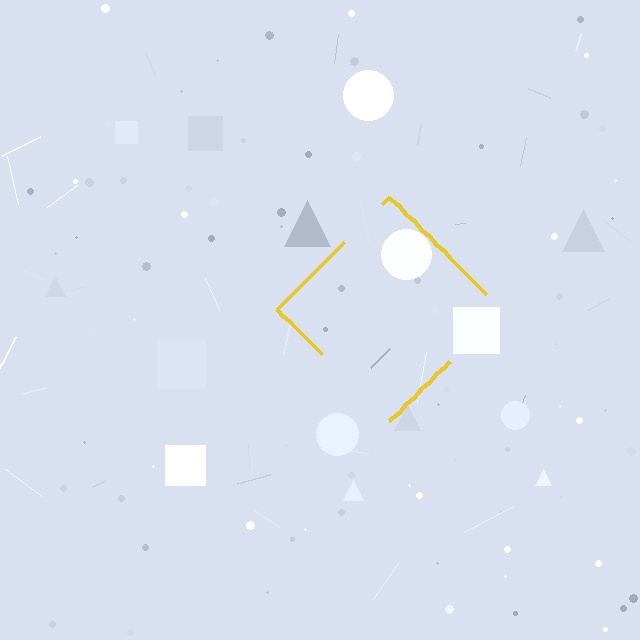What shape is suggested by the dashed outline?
The dashed outline suggests a diamond.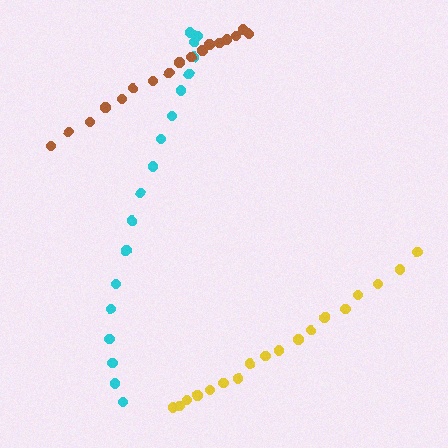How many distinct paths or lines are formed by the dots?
There are 3 distinct paths.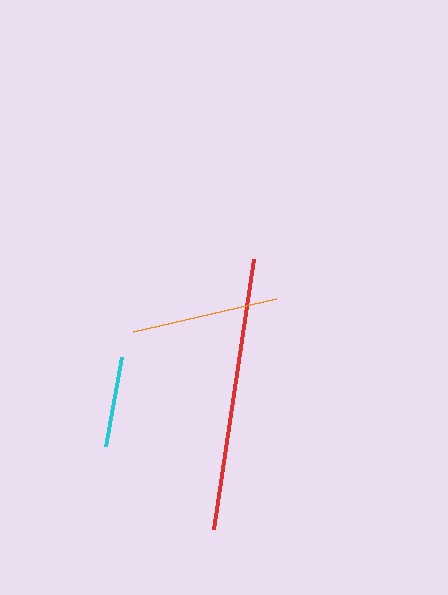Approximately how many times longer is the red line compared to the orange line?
The red line is approximately 1.9 times the length of the orange line.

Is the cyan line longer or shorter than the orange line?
The orange line is longer than the cyan line.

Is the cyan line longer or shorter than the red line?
The red line is longer than the cyan line.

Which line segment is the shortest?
The cyan line is the shortest at approximately 91 pixels.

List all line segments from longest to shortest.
From longest to shortest: red, orange, cyan.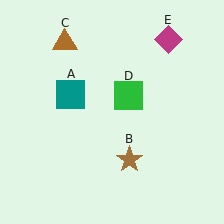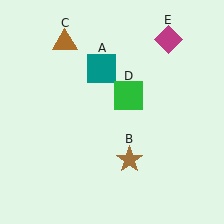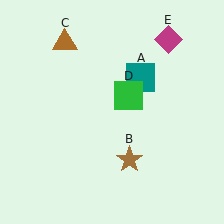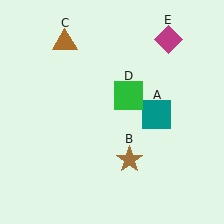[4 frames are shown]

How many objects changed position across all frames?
1 object changed position: teal square (object A).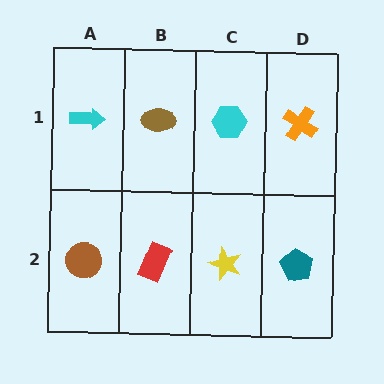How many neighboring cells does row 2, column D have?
2.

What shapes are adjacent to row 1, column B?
A red rectangle (row 2, column B), a cyan arrow (row 1, column A), a cyan hexagon (row 1, column C).